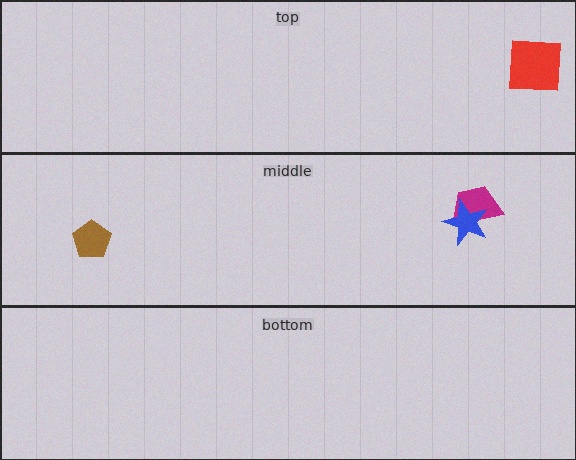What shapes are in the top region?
The red square.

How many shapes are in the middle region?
3.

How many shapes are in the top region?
1.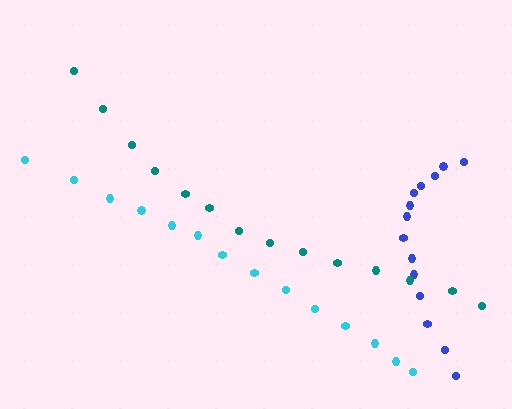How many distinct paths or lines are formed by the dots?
There are 3 distinct paths.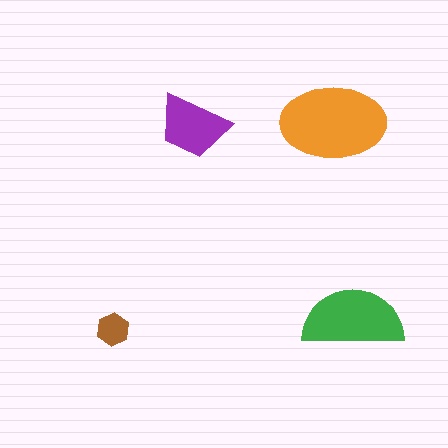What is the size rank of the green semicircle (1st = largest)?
2nd.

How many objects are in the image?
There are 4 objects in the image.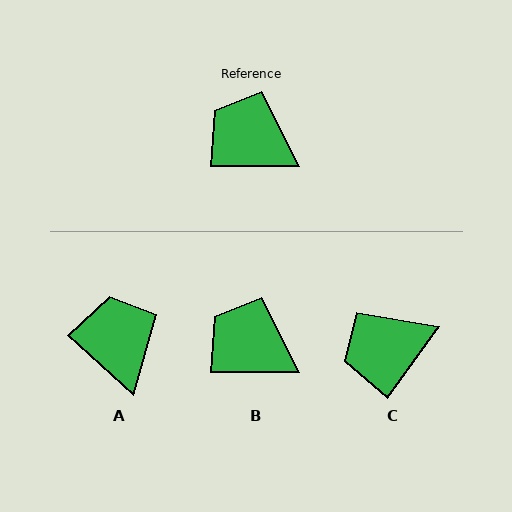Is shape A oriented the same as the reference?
No, it is off by about 43 degrees.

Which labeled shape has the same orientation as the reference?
B.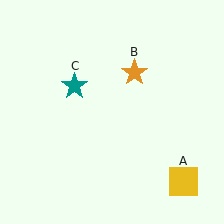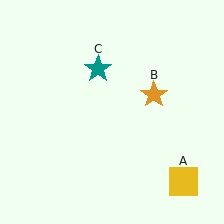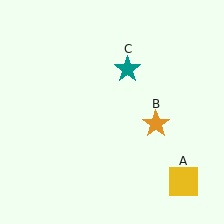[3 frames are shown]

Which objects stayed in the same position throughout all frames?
Yellow square (object A) remained stationary.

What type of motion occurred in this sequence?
The orange star (object B), teal star (object C) rotated clockwise around the center of the scene.